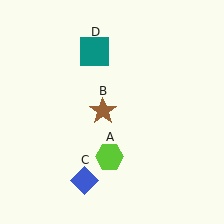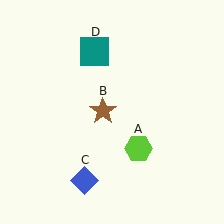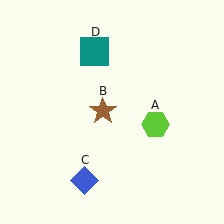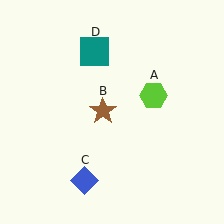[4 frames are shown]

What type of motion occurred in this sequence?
The lime hexagon (object A) rotated counterclockwise around the center of the scene.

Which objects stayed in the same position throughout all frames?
Brown star (object B) and blue diamond (object C) and teal square (object D) remained stationary.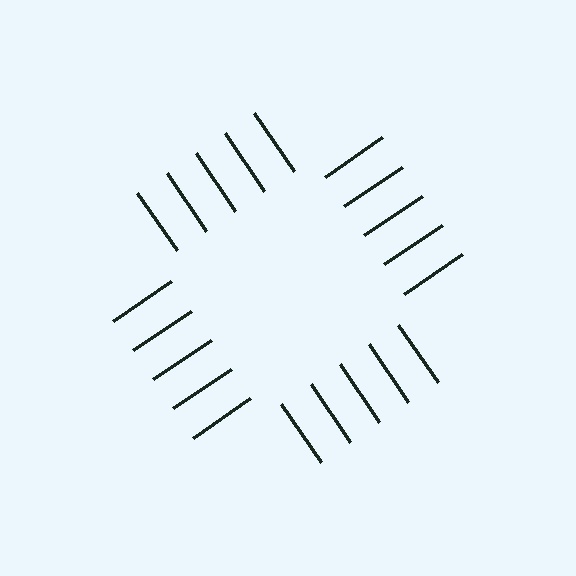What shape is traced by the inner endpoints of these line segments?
An illusory square — the line segments terminate on its edges but no continuous stroke is drawn.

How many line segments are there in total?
20 — 5 along each of the 4 edges.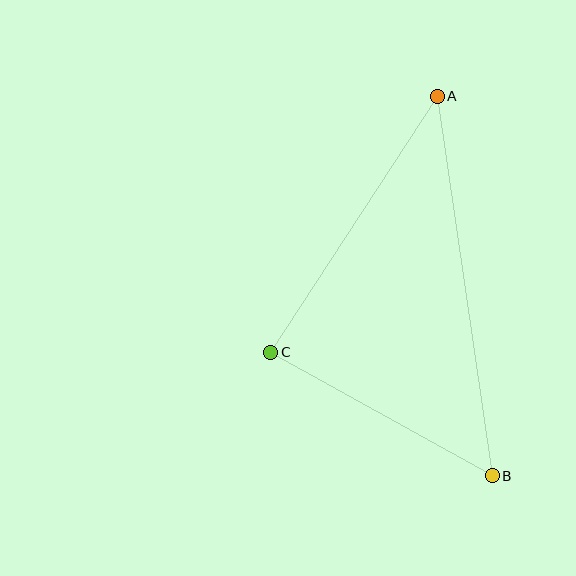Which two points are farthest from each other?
Points A and B are farthest from each other.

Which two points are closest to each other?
Points B and C are closest to each other.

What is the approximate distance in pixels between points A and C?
The distance between A and C is approximately 305 pixels.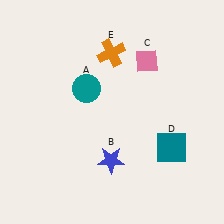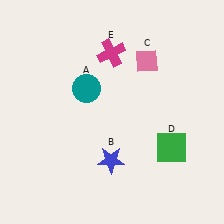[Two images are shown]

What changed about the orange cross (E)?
In Image 1, E is orange. In Image 2, it changed to magenta.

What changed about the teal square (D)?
In Image 1, D is teal. In Image 2, it changed to green.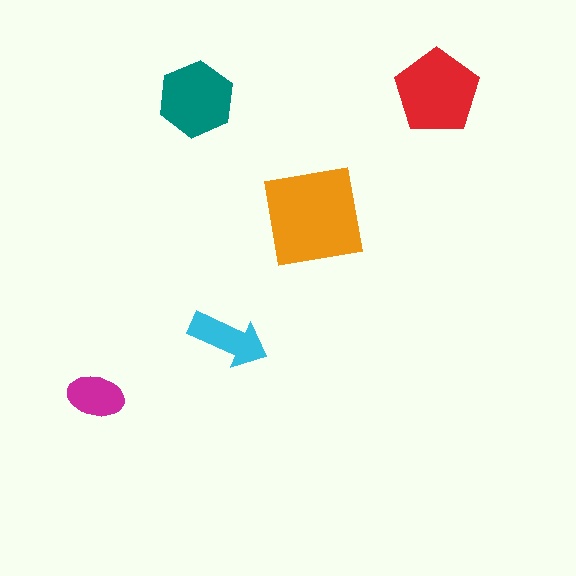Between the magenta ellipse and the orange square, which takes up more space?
The orange square.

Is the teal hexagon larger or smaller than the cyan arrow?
Larger.